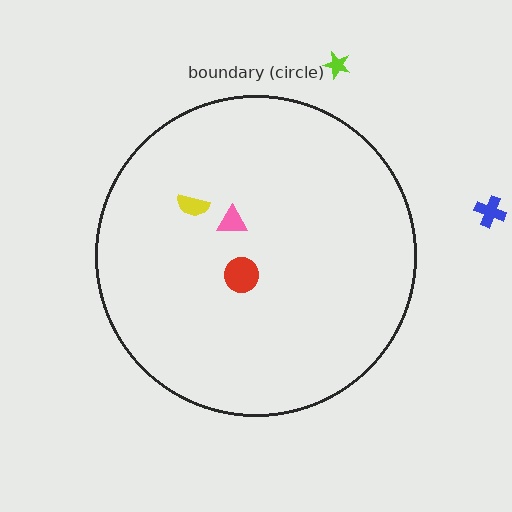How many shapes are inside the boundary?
3 inside, 2 outside.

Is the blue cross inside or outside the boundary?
Outside.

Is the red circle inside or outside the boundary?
Inside.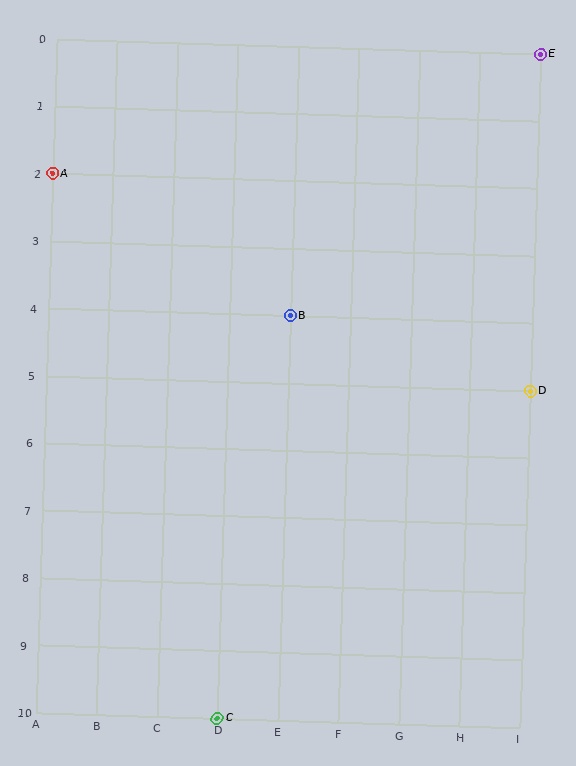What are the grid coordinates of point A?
Point A is at grid coordinates (A, 2).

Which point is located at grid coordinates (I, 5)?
Point D is at (I, 5).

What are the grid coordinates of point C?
Point C is at grid coordinates (D, 10).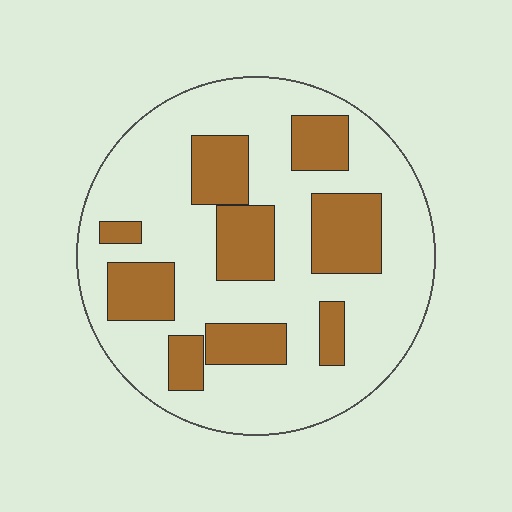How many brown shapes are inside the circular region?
9.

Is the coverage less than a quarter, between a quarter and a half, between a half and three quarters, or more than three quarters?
Between a quarter and a half.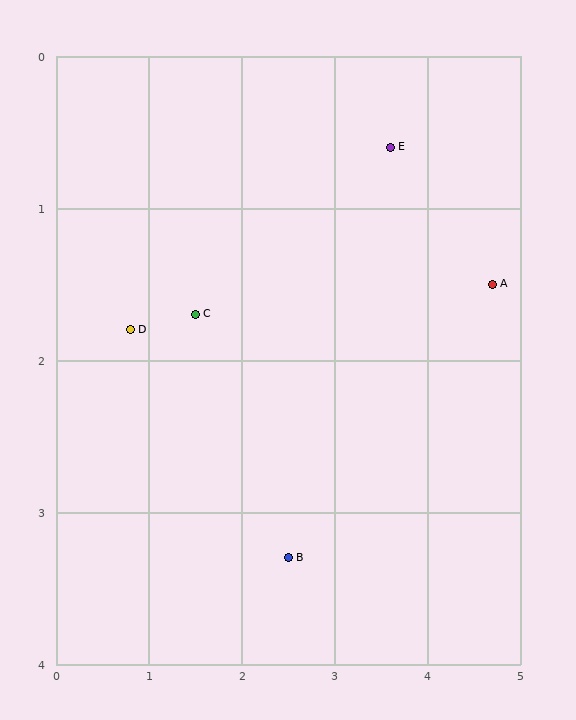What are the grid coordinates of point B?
Point B is at approximately (2.5, 3.3).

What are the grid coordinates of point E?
Point E is at approximately (3.6, 0.6).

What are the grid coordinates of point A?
Point A is at approximately (4.7, 1.5).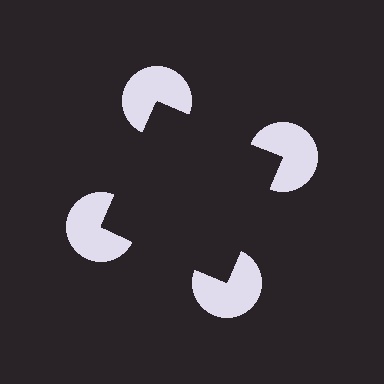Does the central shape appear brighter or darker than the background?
It typically appears slightly darker than the background, even though no actual brightness change is drawn.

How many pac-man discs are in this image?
There are 4 — one at each vertex of the illusory square.